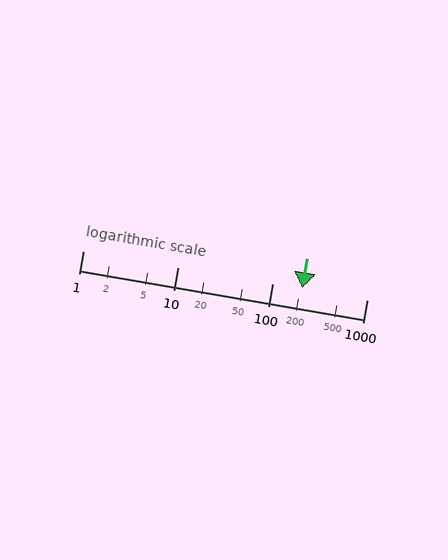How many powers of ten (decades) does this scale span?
The scale spans 3 decades, from 1 to 1000.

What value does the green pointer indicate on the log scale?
The pointer indicates approximately 210.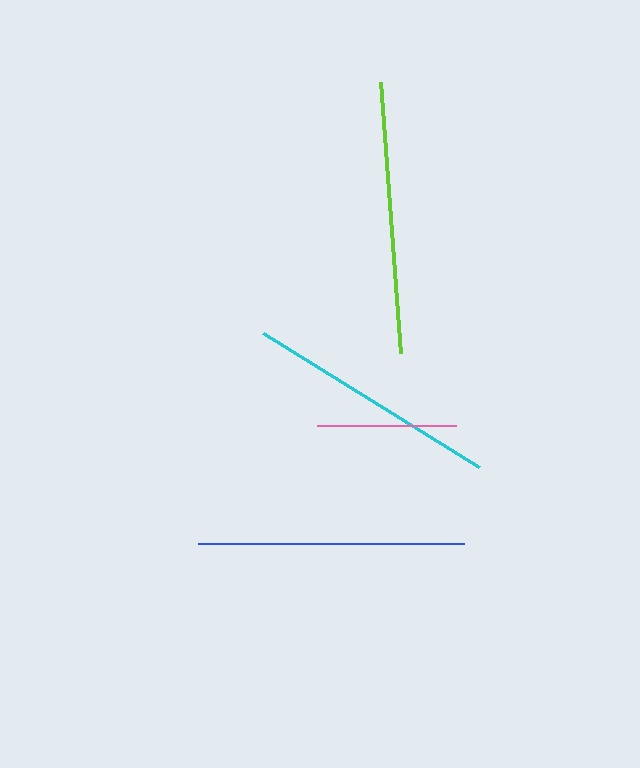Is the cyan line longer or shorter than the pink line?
The cyan line is longer than the pink line.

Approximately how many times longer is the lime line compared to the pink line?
The lime line is approximately 1.9 times the length of the pink line.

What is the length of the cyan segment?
The cyan segment is approximately 253 pixels long.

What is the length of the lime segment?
The lime segment is approximately 271 pixels long.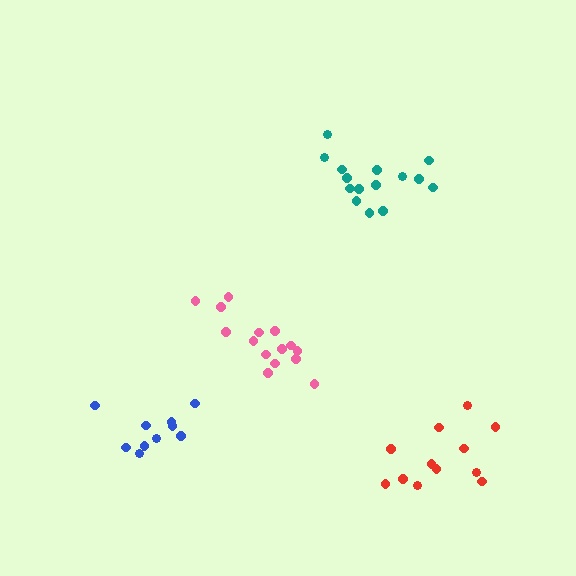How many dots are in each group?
Group 1: 15 dots, Group 2: 10 dots, Group 3: 15 dots, Group 4: 12 dots (52 total).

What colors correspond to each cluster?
The clusters are colored: pink, blue, teal, red.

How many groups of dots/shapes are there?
There are 4 groups.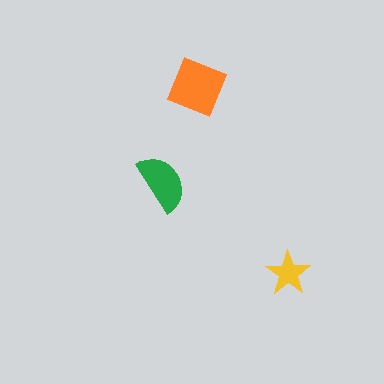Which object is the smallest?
The yellow star.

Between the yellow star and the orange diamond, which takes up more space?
The orange diamond.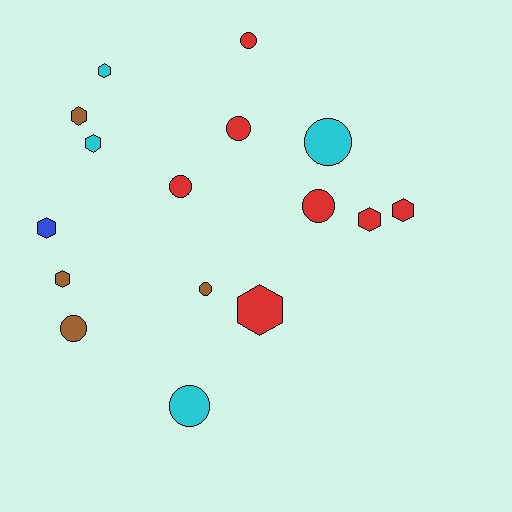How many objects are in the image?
There are 16 objects.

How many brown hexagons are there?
There are 2 brown hexagons.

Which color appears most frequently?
Red, with 7 objects.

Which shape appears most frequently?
Hexagon, with 8 objects.